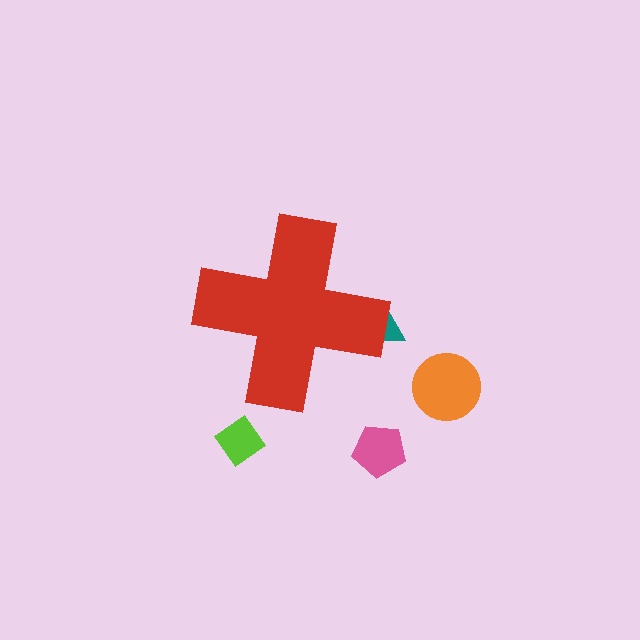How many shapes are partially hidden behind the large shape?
1 shape is partially hidden.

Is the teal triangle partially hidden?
Yes, the teal triangle is partially hidden behind the red cross.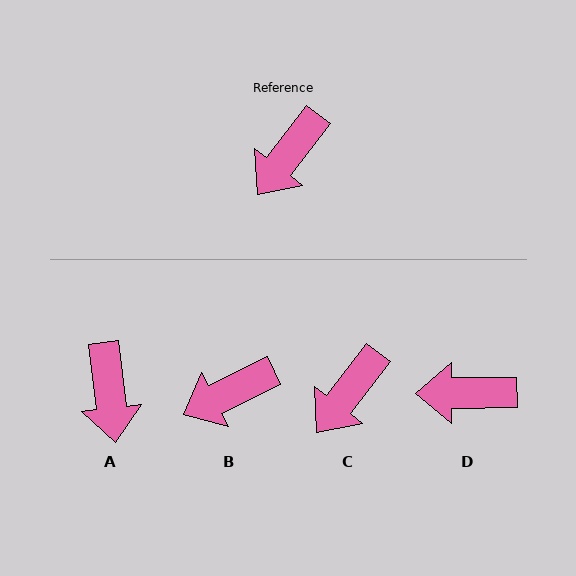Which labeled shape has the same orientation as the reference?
C.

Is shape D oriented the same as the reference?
No, it is off by about 52 degrees.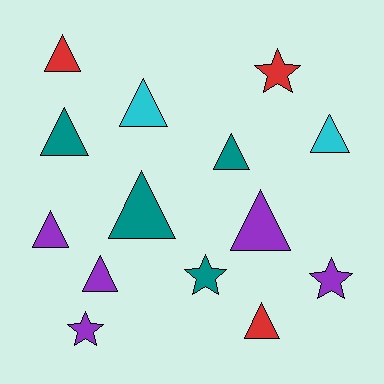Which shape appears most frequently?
Triangle, with 10 objects.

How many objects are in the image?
There are 14 objects.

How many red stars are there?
There is 1 red star.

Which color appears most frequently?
Purple, with 5 objects.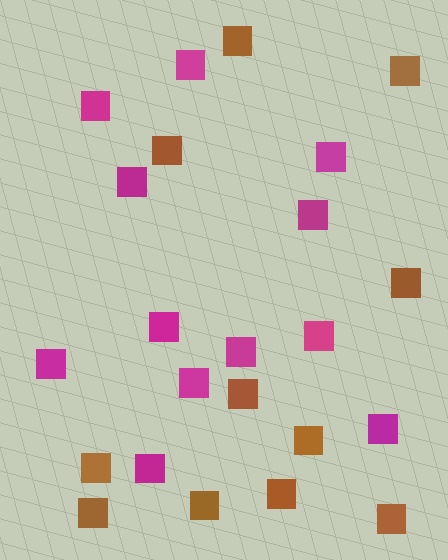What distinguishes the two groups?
There are 2 groups: one group of magenta squares (12) and one group of brown squares (11).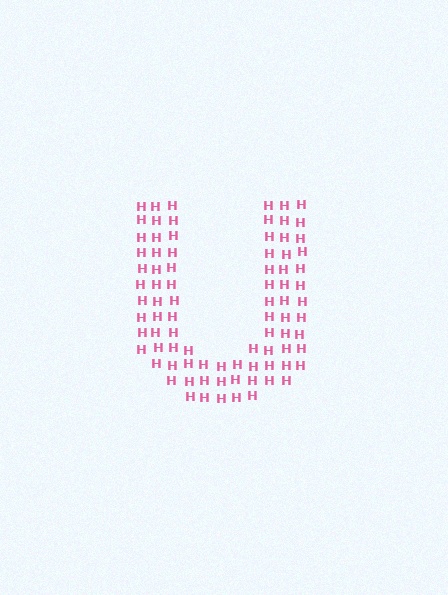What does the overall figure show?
The overall figure shows the letter U.